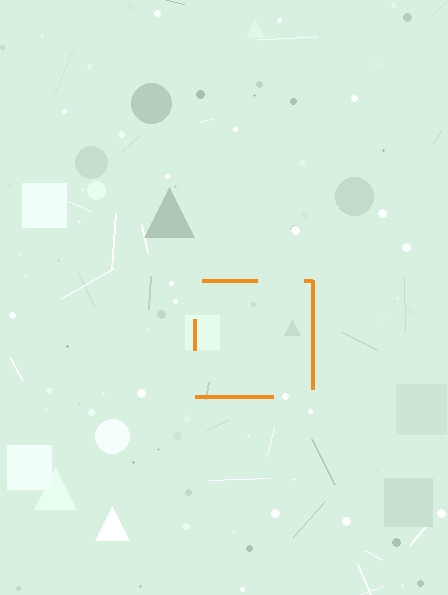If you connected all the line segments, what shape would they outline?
They would outline a square.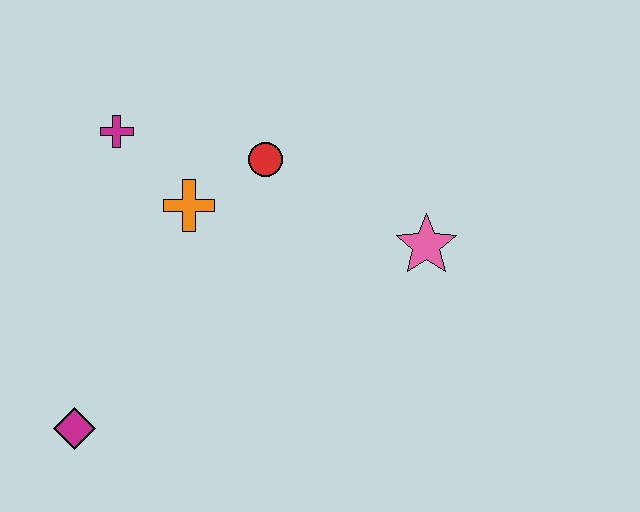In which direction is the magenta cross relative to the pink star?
The magenta cross is to the left of the pink star.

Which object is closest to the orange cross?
The red circle is closest to the orange cross.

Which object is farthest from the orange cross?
The magenta diamond is farthest from the orange cross.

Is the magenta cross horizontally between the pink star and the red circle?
No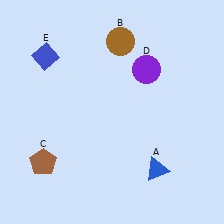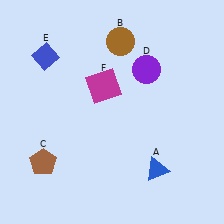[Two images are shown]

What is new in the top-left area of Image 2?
A magenta square (F) was added in the top-left area of Image 2.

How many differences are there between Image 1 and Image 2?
There is 1 difference between the two images.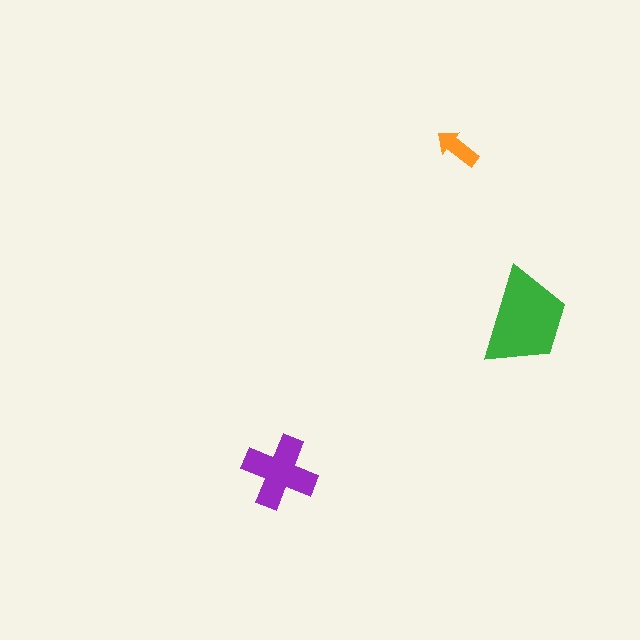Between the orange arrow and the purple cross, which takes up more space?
The purple cross.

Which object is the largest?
The green trapezoid.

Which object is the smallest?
The orange arrow.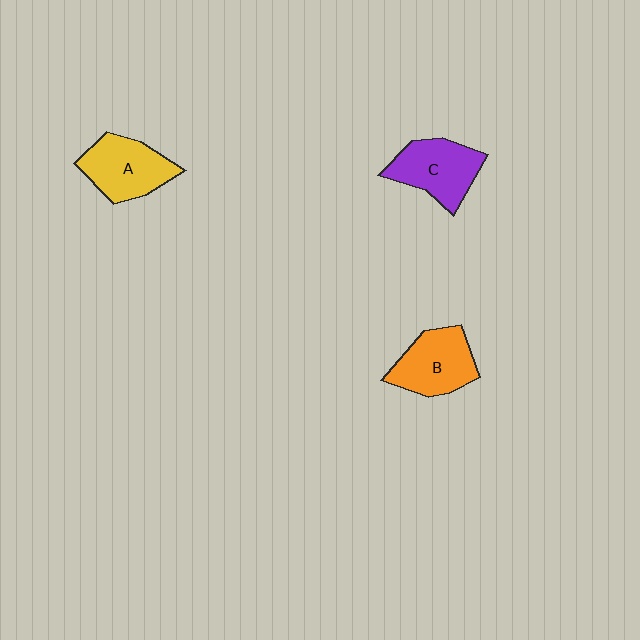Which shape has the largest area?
Shape A (yellow).